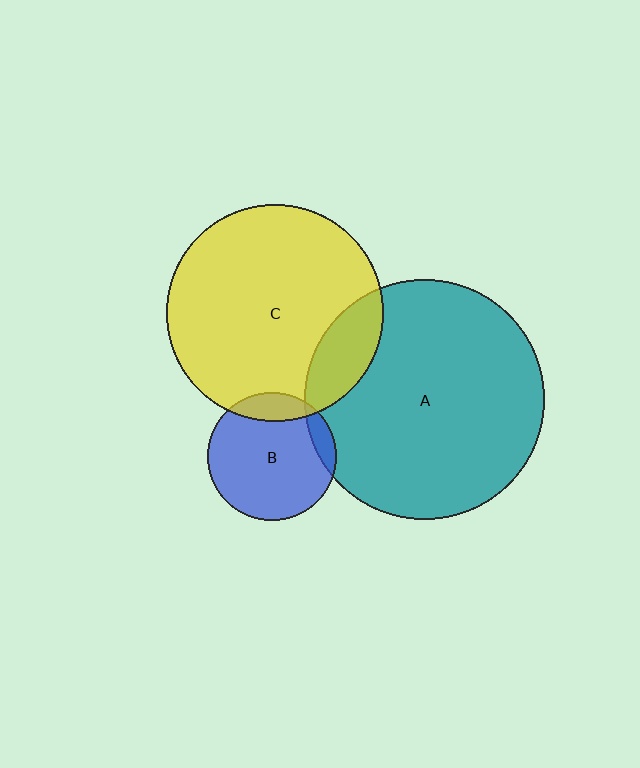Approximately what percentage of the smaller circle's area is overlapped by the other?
Approximately 15%.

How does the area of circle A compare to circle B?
Approximately 3.5 times.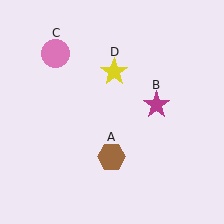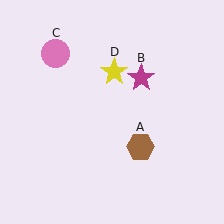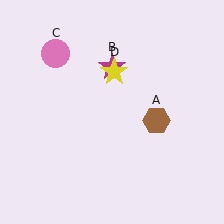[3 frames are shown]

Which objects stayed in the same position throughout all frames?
Pink circle (object C) and yellow star (object D) remained stationary.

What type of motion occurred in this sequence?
The brown hexagon (object A), magenta star (object B) rotated counterclockwise around the center of the scene.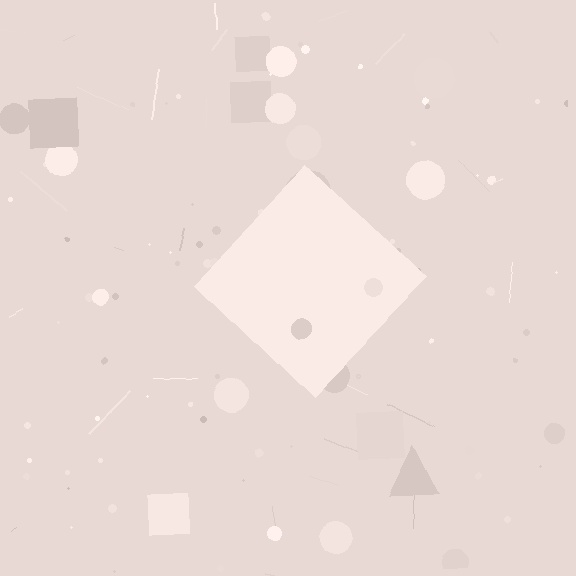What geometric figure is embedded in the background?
A diamond is embedded in the background.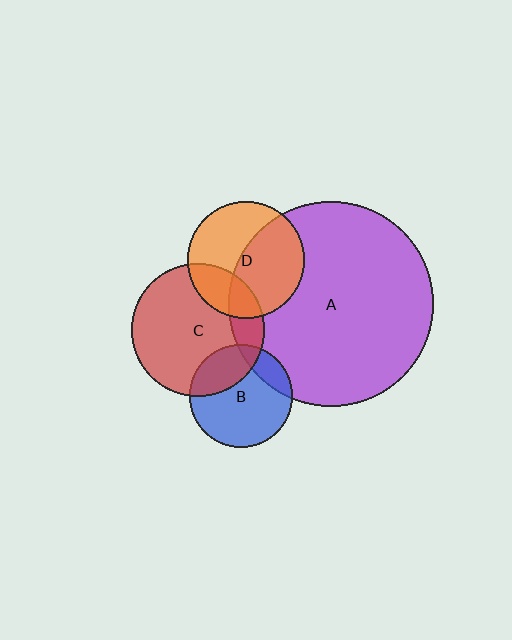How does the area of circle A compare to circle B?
Approximately 4.0 times.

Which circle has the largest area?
Circle A (purple).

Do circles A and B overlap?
Yes.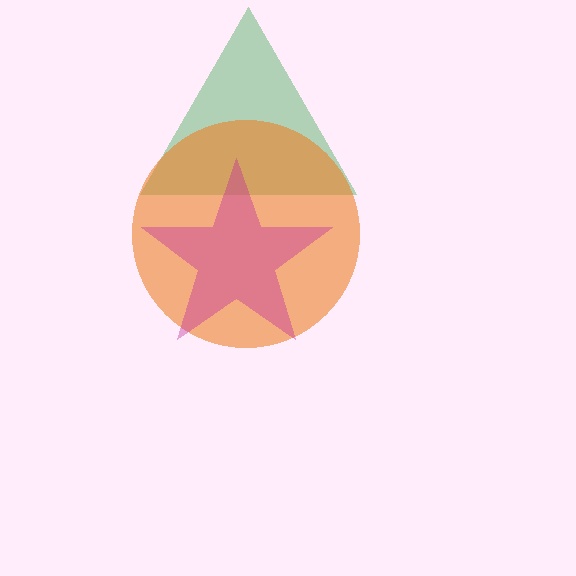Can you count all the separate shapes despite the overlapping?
Yes, there are 3 separate shapes.